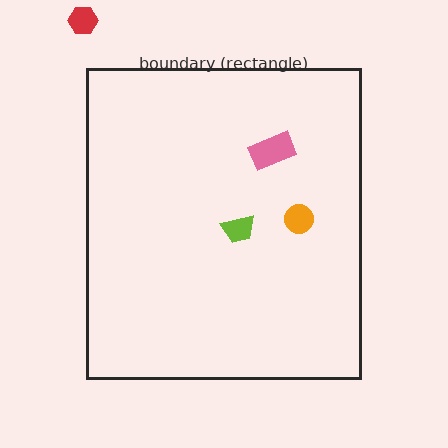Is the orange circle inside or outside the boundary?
Inside.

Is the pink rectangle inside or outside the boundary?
Inside.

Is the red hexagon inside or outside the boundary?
Outside.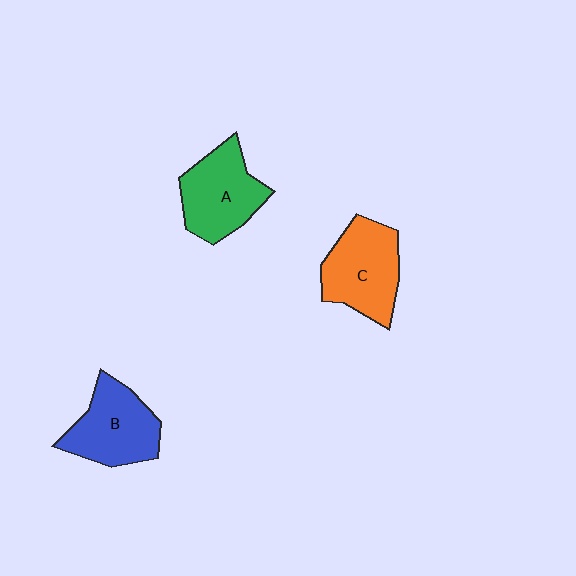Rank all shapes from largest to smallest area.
From largest to smallest: C (orange), B (blue), A (green).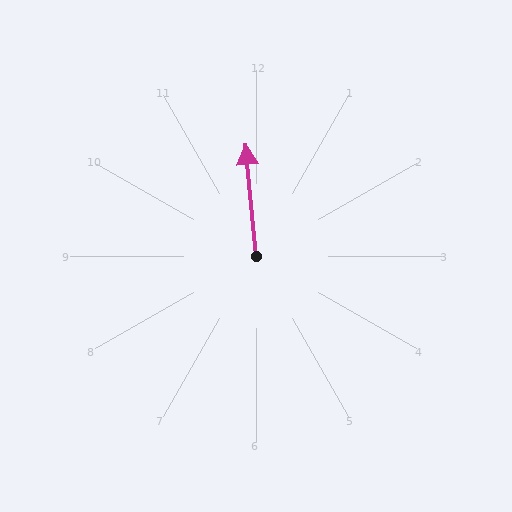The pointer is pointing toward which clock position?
Roughly 12 o'clock.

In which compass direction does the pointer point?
North.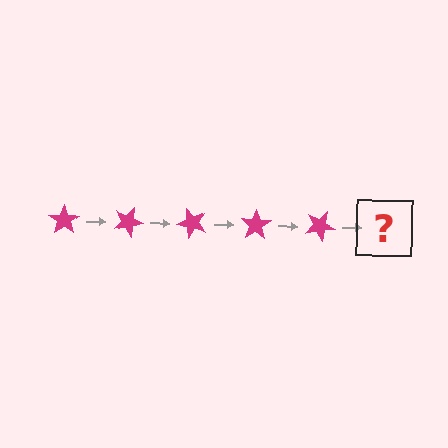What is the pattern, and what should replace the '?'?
The pattern is that the star rotates 25 degrees each step. The '?' should be a magenta star rotated 125 degrees.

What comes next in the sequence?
The next element should be a magenta star rotated 125 degrees.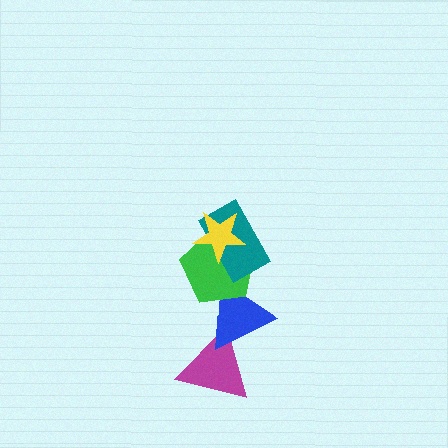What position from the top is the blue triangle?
The blue triangle is 4th from the top.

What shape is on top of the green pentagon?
The teal rectangle is on top of the green pentagon.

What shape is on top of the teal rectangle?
The yellow star is on top of the teal rectangle.